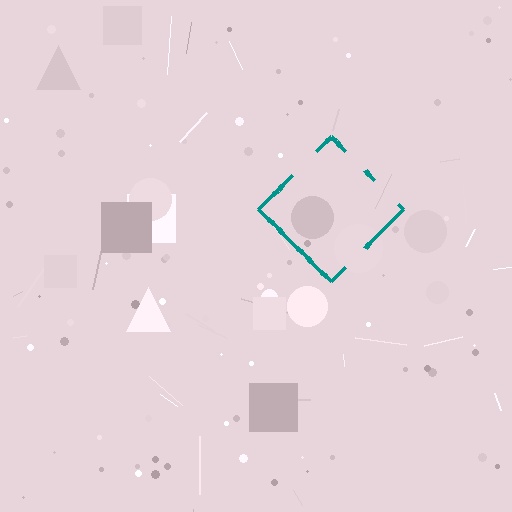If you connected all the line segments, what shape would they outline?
They would outline a diamond.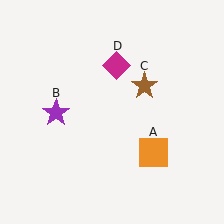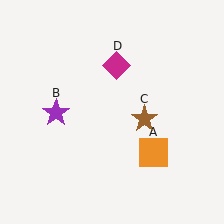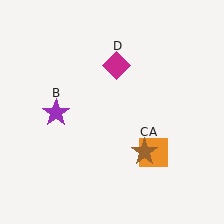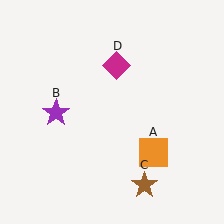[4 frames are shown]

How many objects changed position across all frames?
1 object changed position: brown star (object C).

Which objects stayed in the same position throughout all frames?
Orange square (object A) and purple star (object B) and magenta diamond (object D) remained stationary.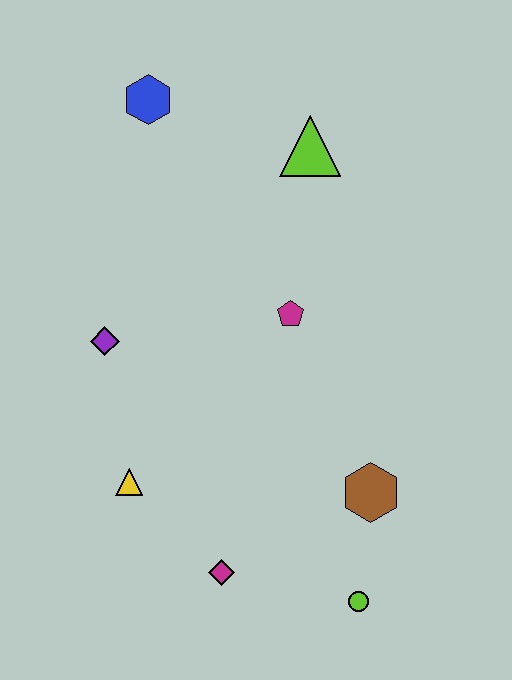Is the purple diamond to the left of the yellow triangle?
Yes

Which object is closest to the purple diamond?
The yellow triangle is closest to the purple diamond.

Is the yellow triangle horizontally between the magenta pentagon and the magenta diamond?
No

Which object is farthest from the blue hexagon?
The lime circle is farthest from the blue hexagon.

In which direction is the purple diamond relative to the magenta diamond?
The purple diamond is above the magenta diamond.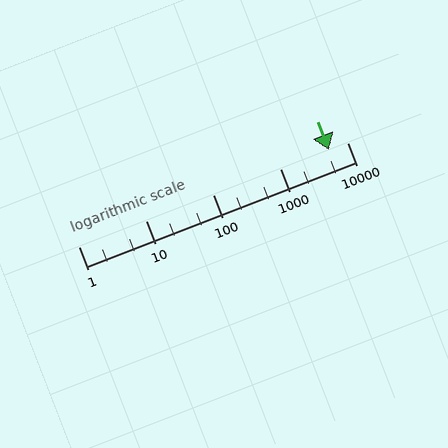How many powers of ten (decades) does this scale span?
The scale spans 4 decades, from 1 to 10000.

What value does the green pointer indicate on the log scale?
The pointer indicates approximately 5400.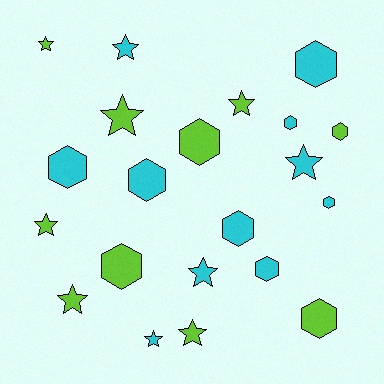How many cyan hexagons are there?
There are 7 cyan hexagons.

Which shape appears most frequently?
Hexagon, with 11 objects.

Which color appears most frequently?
Cyan, with 11 objects.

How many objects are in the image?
There are 21 objects.